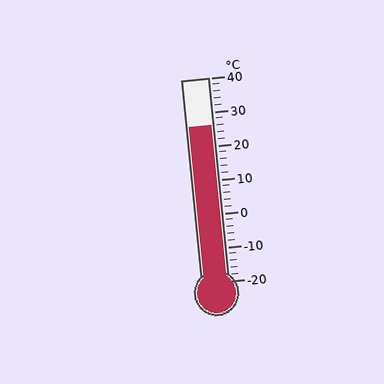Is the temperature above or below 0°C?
The temperature is above 0°C.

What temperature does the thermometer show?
The thermometer shows approximately 26°C.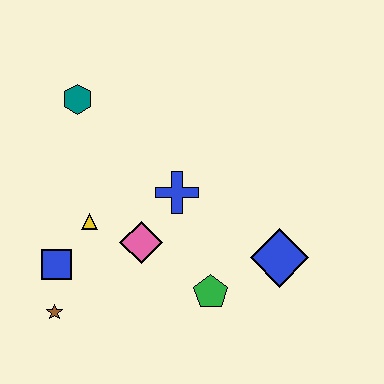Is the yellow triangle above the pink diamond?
Yes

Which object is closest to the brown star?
The blue square is closest to the brown star.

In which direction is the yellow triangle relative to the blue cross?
The yellow triangle is to the left of the blue cross.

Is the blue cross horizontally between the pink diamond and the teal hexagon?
No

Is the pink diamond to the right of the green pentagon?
No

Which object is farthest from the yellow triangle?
The blue diamond is farthest from the yellow triangle.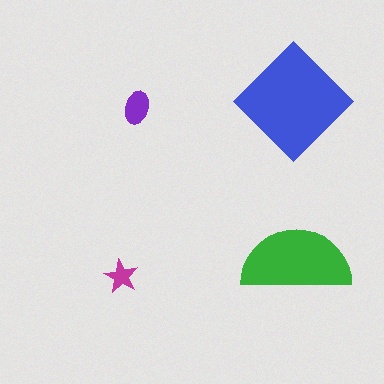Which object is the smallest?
The magenta star.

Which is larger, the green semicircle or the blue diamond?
The blue diamond.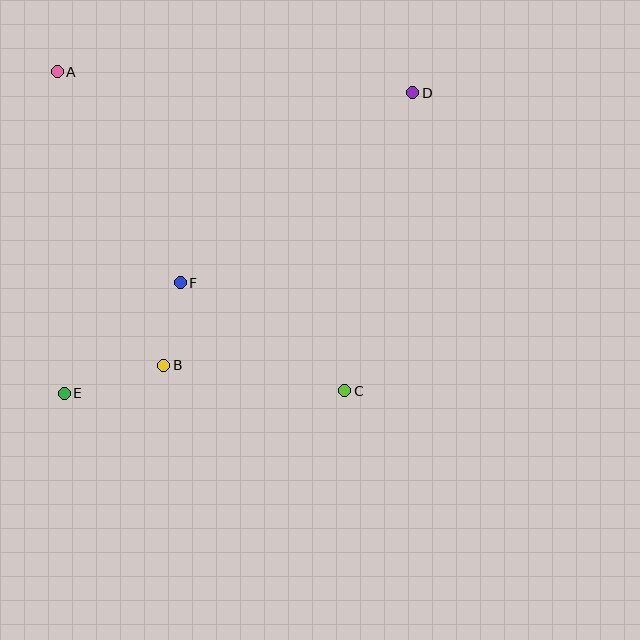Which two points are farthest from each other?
Points D and E are farthest from each other.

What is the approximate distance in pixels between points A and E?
The distance between A and E is approximately 321 pixels.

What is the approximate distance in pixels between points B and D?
The distance between B and D is approximately 370 pixels.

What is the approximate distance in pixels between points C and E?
The distance between C and E is approximately 281 pixels.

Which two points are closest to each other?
Points B and F are closest to each other.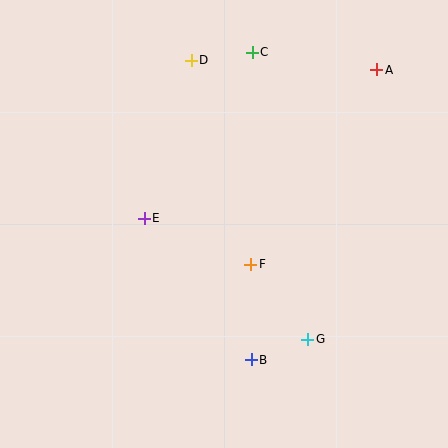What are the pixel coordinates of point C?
Point C is at (252, 52).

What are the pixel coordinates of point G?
Point G is at (308, 339).